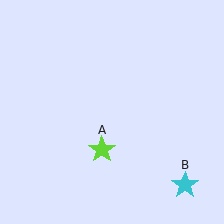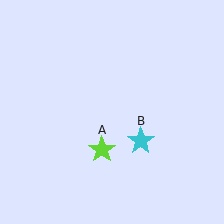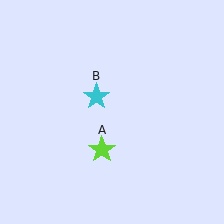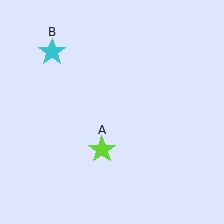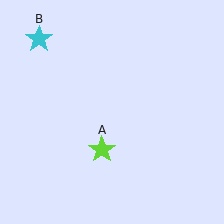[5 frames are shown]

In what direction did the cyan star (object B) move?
The cyan star (object B) moved up and to the left.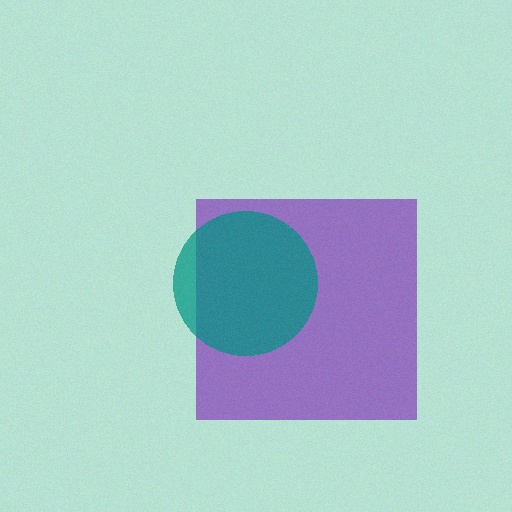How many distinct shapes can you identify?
There are 2 distinct shapes: a purple square, a teal circle.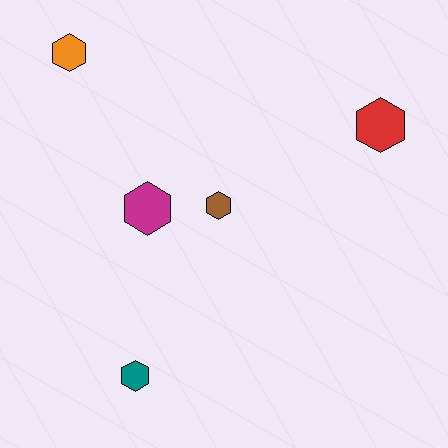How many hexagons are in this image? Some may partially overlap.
There are 5 hexagons.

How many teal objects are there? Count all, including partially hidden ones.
There is 1 teal object.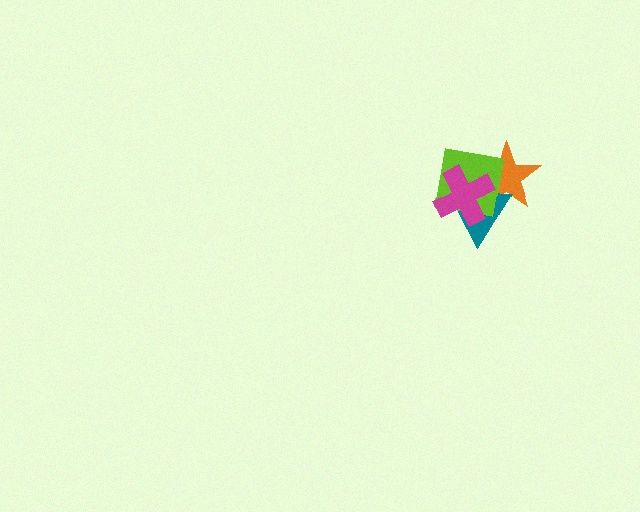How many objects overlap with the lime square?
3 objects overlap with the lime square.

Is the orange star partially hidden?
Yes, it is partially covered by another shape.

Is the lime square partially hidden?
Yes, it is partially covered by another shape.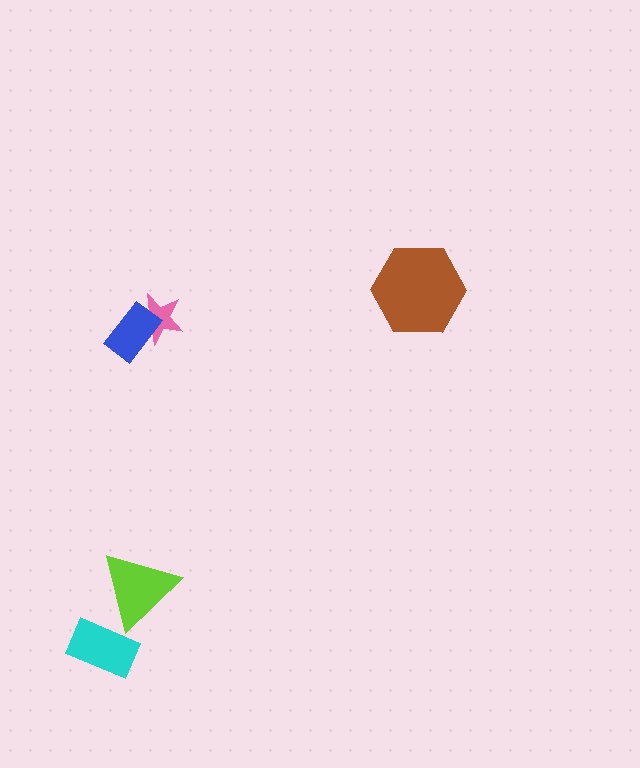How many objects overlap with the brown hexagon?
0 objects overlap with the brown hexagon.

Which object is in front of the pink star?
The blue rectangle is in front of the pink star.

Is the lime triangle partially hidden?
Yes, it is partially covered by another shape.